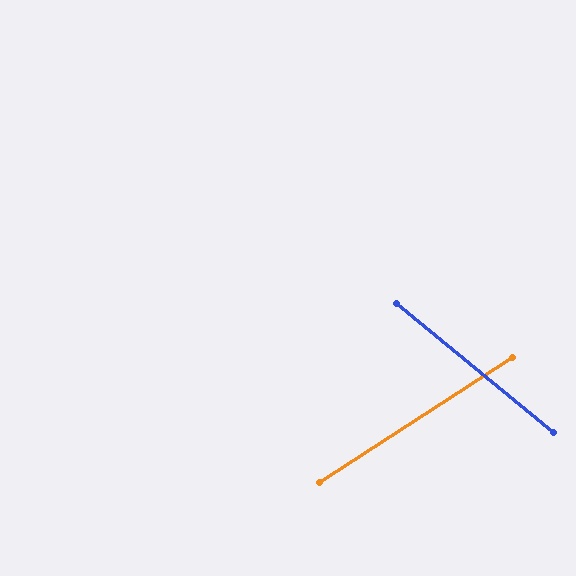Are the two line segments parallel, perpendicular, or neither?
Neither parallel nor perpendicular — they differ by about 72°.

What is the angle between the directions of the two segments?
Approximately 72 degrees.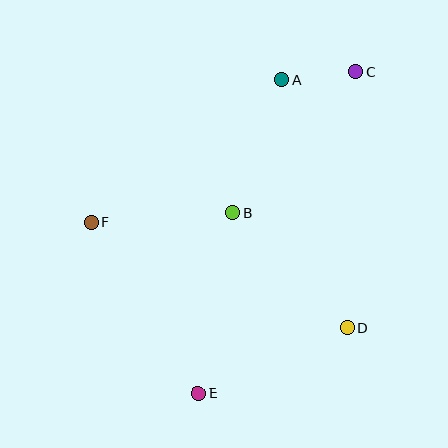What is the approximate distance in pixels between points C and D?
The distance between C and D is approximately 256 pixels.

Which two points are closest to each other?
Points A and C are closest to each other.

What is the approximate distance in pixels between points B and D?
The distance between B and D is approximately 162 pixels.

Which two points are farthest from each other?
Points C and E are farthest from each other.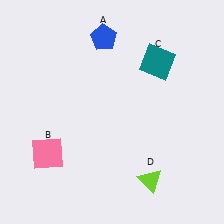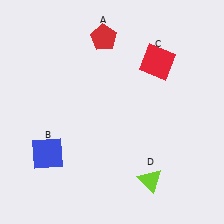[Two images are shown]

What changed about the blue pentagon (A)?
In Image 1, A is blue. In Image 2, it changed to red.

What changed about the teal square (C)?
In Image 1, C is teal. In Image 2, it changed to red.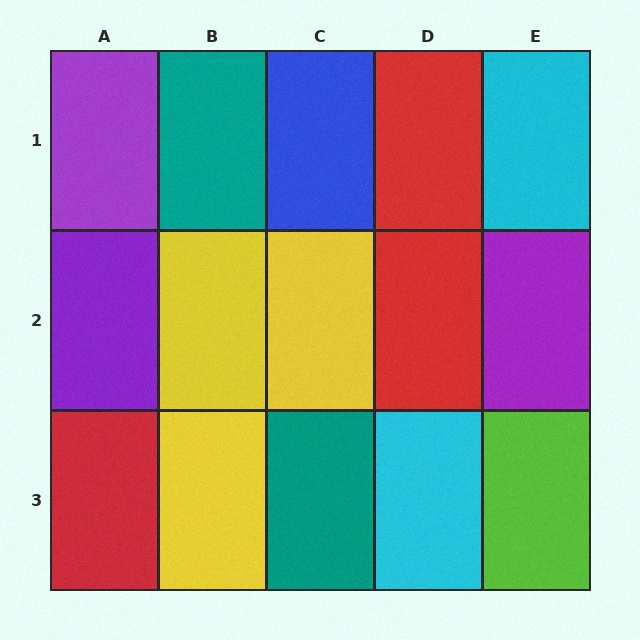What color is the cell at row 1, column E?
Cyan.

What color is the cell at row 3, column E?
Lime.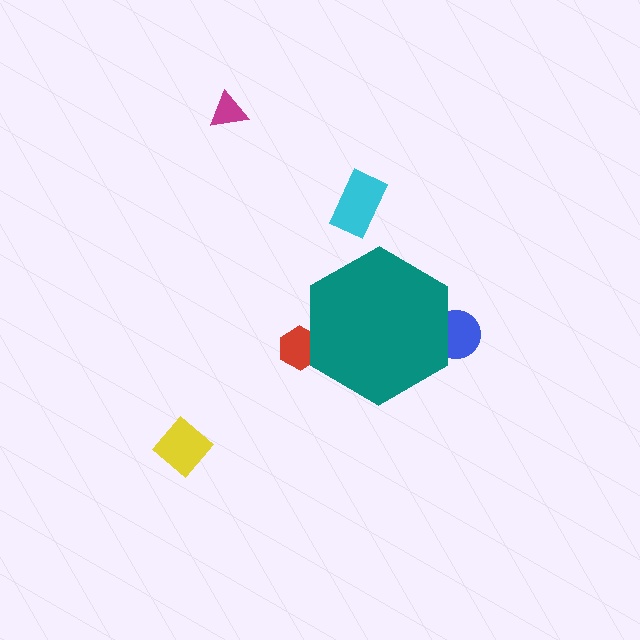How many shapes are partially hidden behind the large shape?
2 shapes are partially hidden.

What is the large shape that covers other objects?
A teal hexagon.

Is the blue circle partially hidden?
Yes, the blue circle is partially hidden behind the teal hexagon.